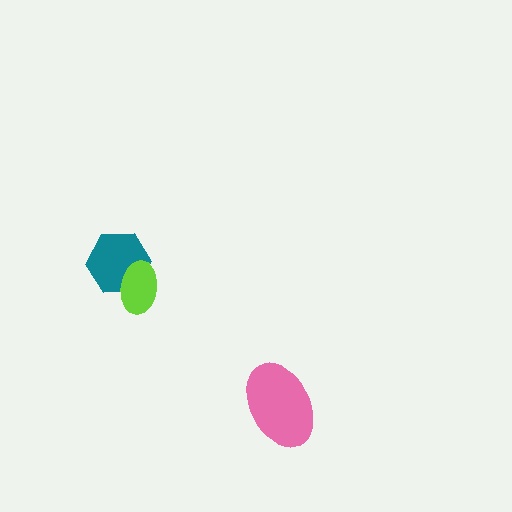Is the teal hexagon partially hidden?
Yes, it is partially covered by another shape.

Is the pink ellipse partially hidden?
No, no other shape covers it.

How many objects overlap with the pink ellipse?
0 objects overlap with the pink ellipse.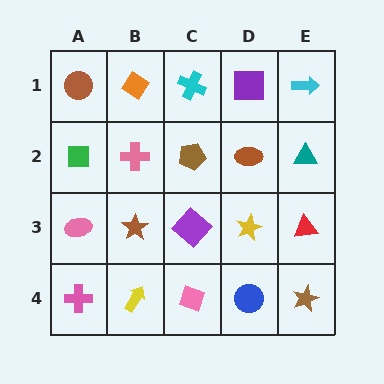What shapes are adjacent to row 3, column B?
A pink cross (row 2, column B), a yellow arrow (row 4, column B), a pink ellipse (row 3, column A), a purple diamond (row 3, column C).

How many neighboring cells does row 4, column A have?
2.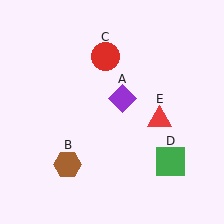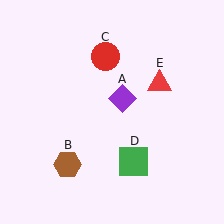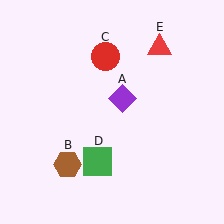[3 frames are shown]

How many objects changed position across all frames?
2 objects changed position: green square (object D), red triangle (object E).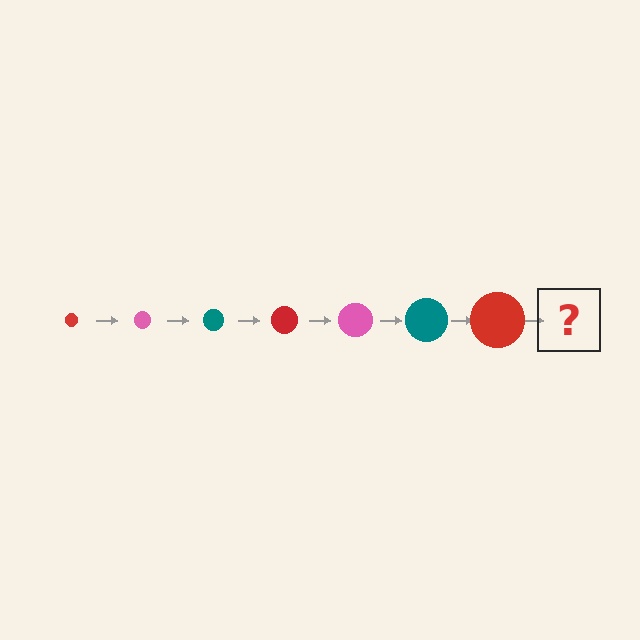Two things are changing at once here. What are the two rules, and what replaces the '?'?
The two rules are that the circle grows larger each step and the color cycles through red, pink, and teal. The '?' should be a pink circle, larger than the previous one.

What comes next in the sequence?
The next element should be a pink circle, larger than the previous one.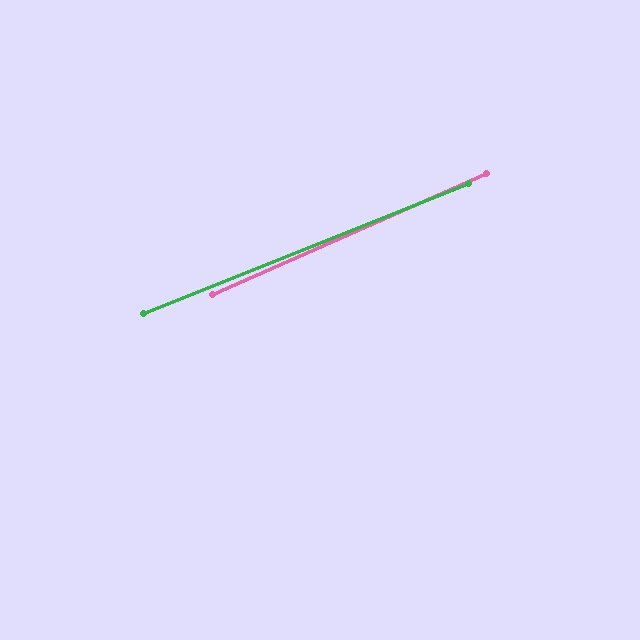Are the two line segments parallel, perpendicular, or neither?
Parallel — their directions differ by only 2.0°.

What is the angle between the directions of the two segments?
Approximately 2 degrees.